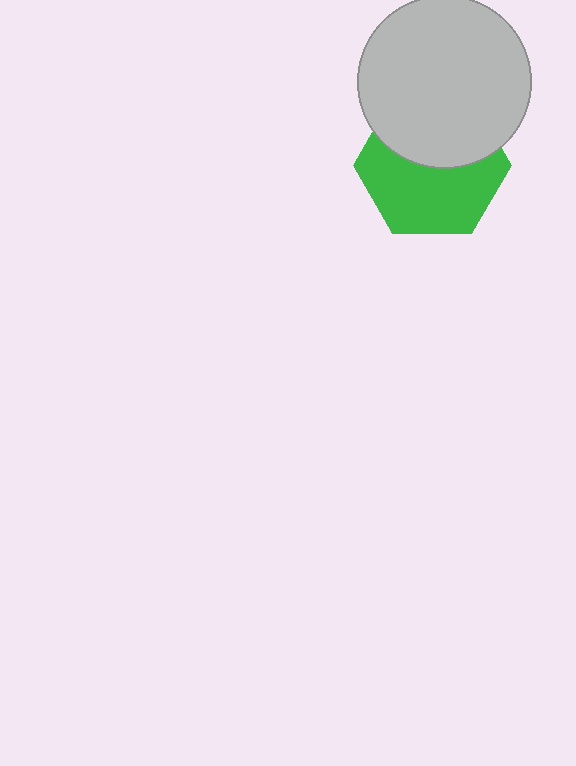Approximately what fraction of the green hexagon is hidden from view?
Roughly 43% of the green hexagon is hidden behind the light gray circle.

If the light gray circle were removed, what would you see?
You would see the complete green hexagon.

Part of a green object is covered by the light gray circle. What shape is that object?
It is a hexagon.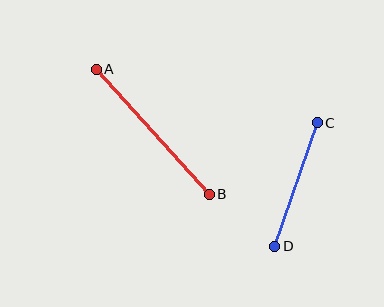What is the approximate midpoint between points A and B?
The midpoint is at approximately (153, 132) pixels.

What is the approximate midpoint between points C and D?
The midpoint is at approximately (296, 184) pixels.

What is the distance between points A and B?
The distance is approximately 169 pixels.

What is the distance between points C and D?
The distance is approximately 130 pixels.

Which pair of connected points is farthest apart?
Points A and B are farthest apart.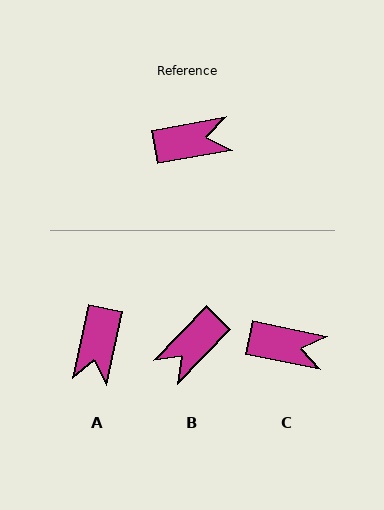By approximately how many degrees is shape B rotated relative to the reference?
Approximately 144 degrees clockwise.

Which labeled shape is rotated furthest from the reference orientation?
B, about 144 degrees away.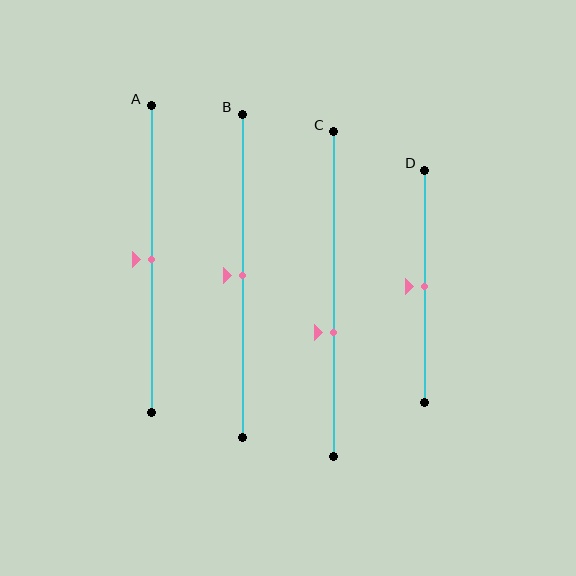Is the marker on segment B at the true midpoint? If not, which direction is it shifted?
Yes, the marker on segment B is at the true midpoint.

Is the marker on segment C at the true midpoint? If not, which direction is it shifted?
No, the marker on segment C is shifted downward by about 12% of the segment length.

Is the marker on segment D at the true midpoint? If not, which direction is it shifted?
Yes, the marker on segment D is at the true midpoint.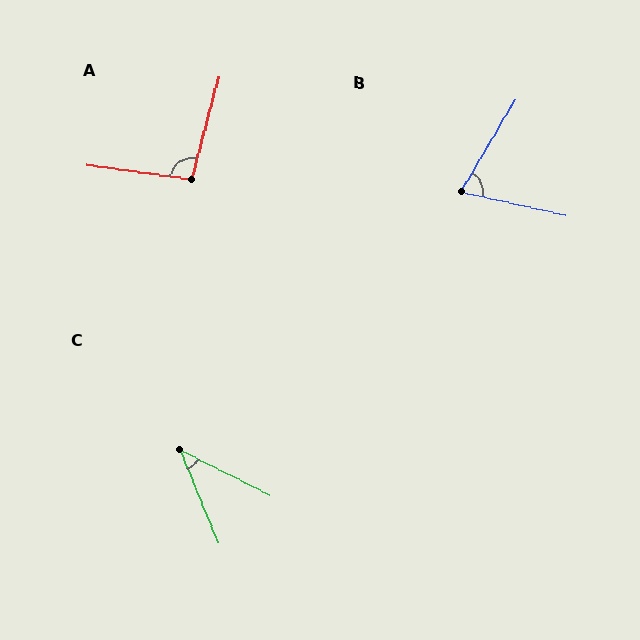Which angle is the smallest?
C, at approximately 41 degrees.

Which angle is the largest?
A, at approximately 97 degrees.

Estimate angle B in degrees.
Approximately 72 degrees.